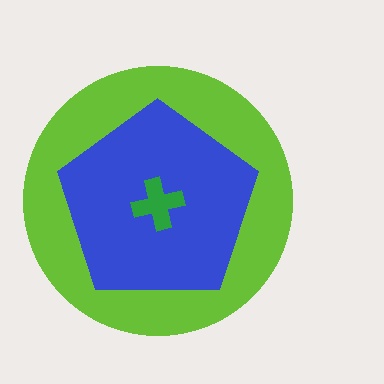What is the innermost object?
The green cross.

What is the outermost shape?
The lime circle.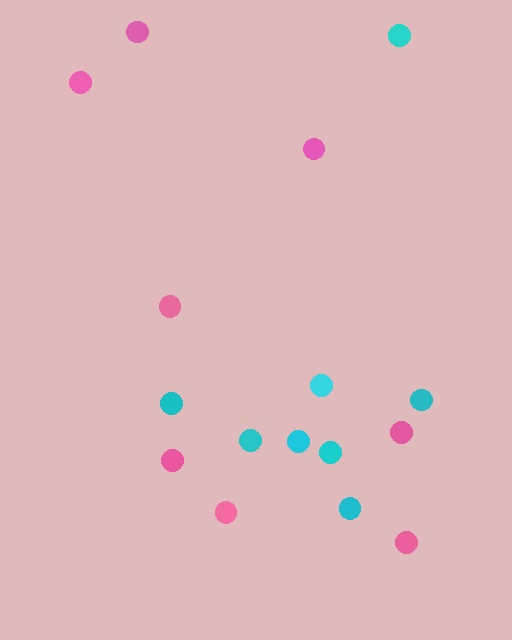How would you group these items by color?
There are 2 groups: one group of pink circles (8) and one group of cyan circles (8).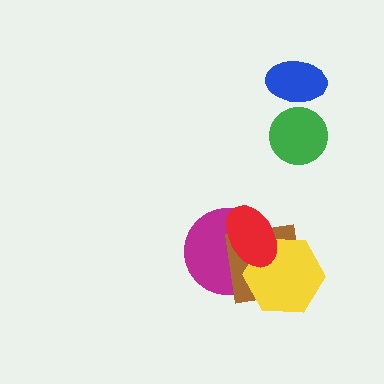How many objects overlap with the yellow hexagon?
3 objects overlap with the yellow hexagon.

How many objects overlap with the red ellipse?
3 objects overlap with the red ellipse.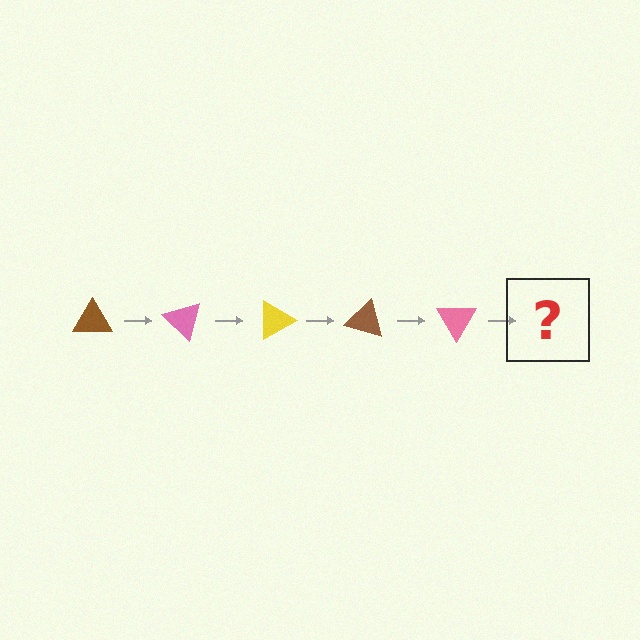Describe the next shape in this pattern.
It should be a yellow triangle, rotated 225 degrees from the start.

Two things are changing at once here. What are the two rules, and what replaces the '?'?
The two rules are that it rotates 45 degrees each step and the color cycles through brown, pink, and yellow. The '?' should be a yellow triangle, rotated 225 degrees from the start.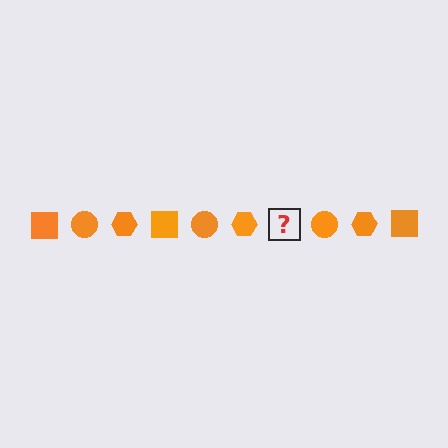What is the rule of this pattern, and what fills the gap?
The rule is that the pattern cycles through square, circle, hexagon shapes in orange. The gap should be filled with an orange square.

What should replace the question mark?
The question mark should be replaced with an orange square.